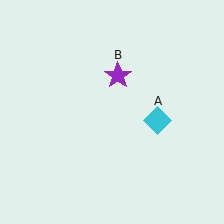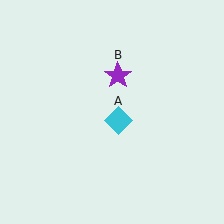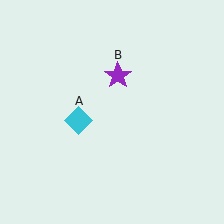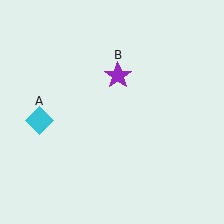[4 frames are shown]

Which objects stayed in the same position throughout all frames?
Purple star (object B) remained stationary.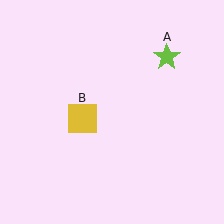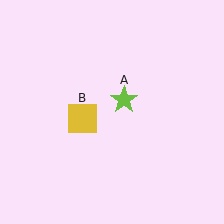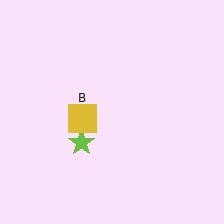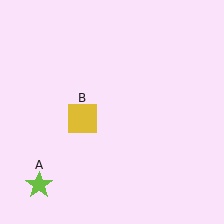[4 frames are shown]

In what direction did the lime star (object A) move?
The lime star (object A) moved down and to the left.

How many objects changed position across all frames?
1 object changed position: lime star (object A).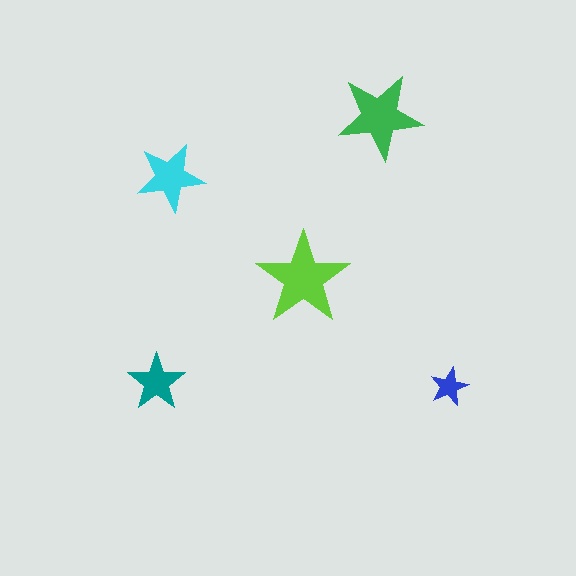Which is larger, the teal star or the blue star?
The teal one.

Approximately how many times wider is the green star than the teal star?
About 1.5 times wider.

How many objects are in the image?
There are 5 objects in the image.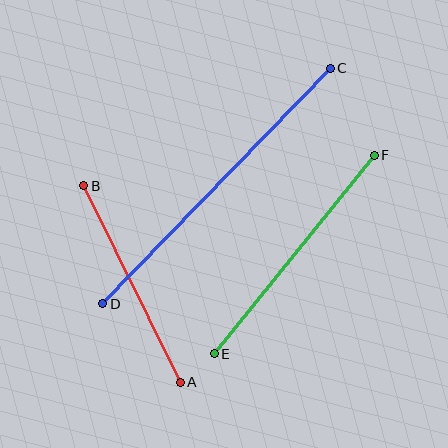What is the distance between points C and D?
The distance is approximately 327 pixels.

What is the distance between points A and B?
The distance is approximately 219 pixels.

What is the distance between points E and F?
The distance is approximately 255 pixels.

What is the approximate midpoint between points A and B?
The midpoint is at approximately (132, 284) pixels.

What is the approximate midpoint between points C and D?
The midpoint is at approximately (217, 186) pixels.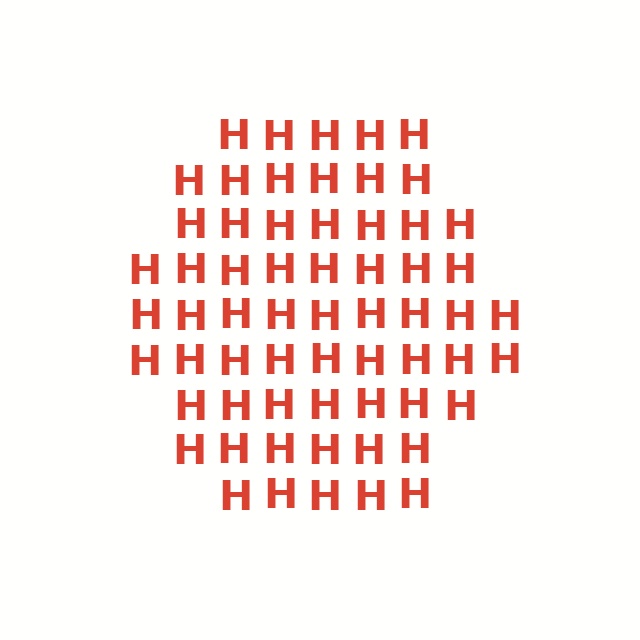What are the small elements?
The small elements are letter H's.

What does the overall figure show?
The overall figure shows a hexagon.